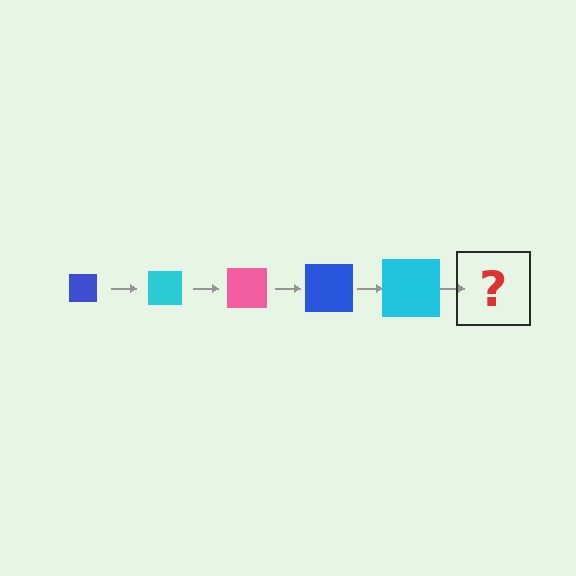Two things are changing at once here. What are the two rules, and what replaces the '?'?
The two rules are that the square grows larger each step and the color cycles through blue, cyan, and pink. The '?' should be a pink square, larger than the previous one.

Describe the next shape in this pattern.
It should be a pink square, larger than the previous one.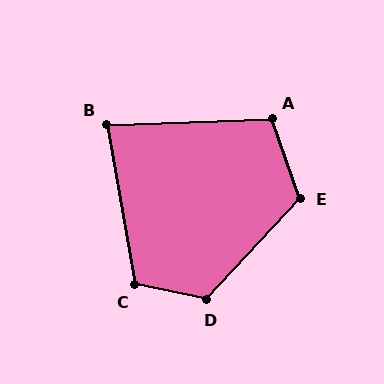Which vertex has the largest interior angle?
D, at approximately 121 degrees.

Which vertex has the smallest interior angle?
B, at approximately 82 degrees.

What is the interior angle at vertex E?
Approximately 118 degrees (obtuse).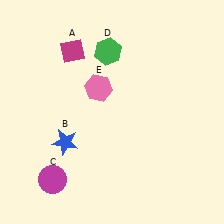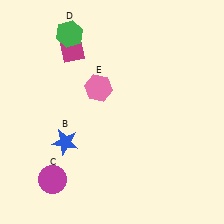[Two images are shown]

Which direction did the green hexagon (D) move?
The green hexagon (D) moved left.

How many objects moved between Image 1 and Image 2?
1 object moved between the two images.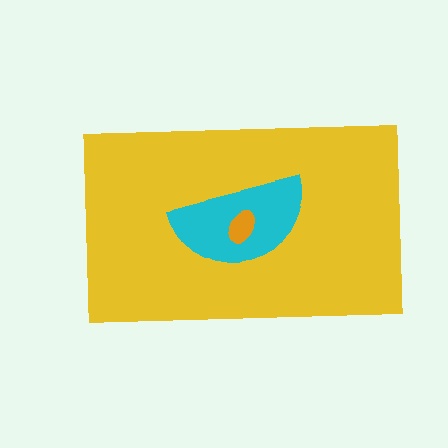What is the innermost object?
The orange ellipse.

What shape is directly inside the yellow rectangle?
The cyan semicircle.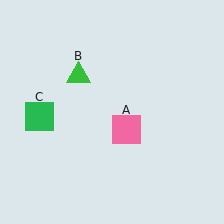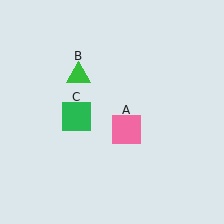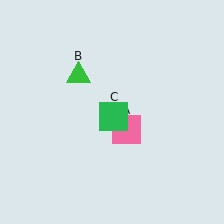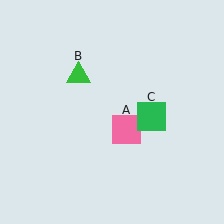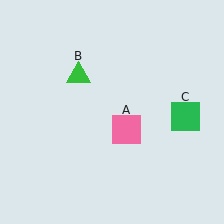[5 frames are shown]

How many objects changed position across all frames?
1 object changed position: green square (object C).